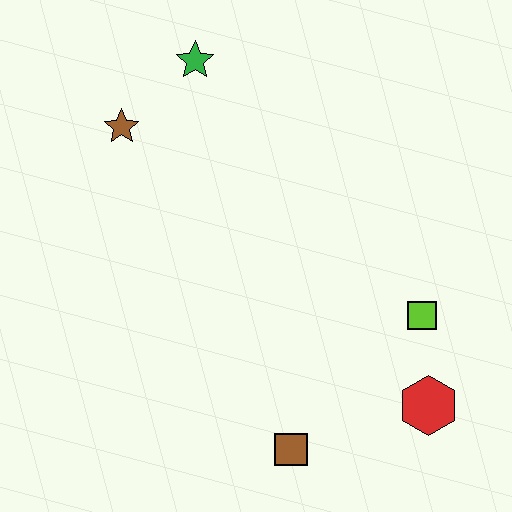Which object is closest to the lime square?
The red hexagon is closest to the lime square.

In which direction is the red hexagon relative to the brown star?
The red hexagon is to the right of the brown star.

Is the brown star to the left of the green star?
Yes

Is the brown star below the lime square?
No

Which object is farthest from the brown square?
The green star is farthest from the brown square.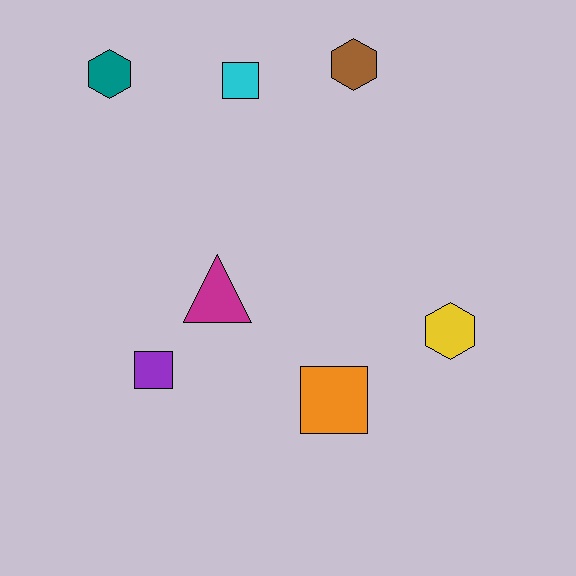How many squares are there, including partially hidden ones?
There are 3 squares.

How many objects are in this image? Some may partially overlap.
There are 7 objects.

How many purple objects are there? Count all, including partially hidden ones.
There is 1 purple object.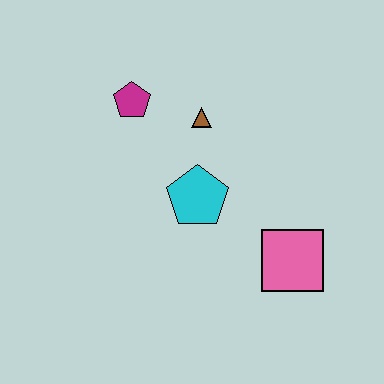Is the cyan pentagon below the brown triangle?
Yes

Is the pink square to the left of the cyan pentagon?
No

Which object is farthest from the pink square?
The magenta pentagon is farthest from the pink square.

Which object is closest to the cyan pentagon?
The brown triangle is closest to the cyan pentagon.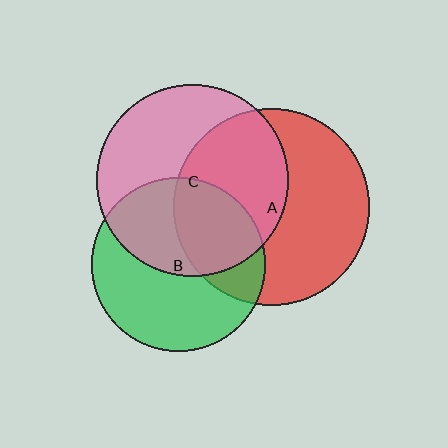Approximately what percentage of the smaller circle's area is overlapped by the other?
Approximately 50%.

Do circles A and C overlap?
Yes.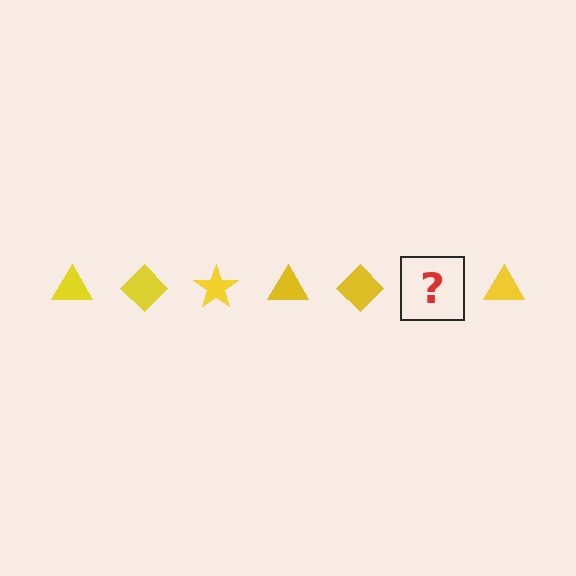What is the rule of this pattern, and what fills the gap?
The rule is that the pattern cycles through triangle, diamond, star shapes in yellow. The gap should be filled with a yellow star.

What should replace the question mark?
The question mark should be replaced with a yellow star.